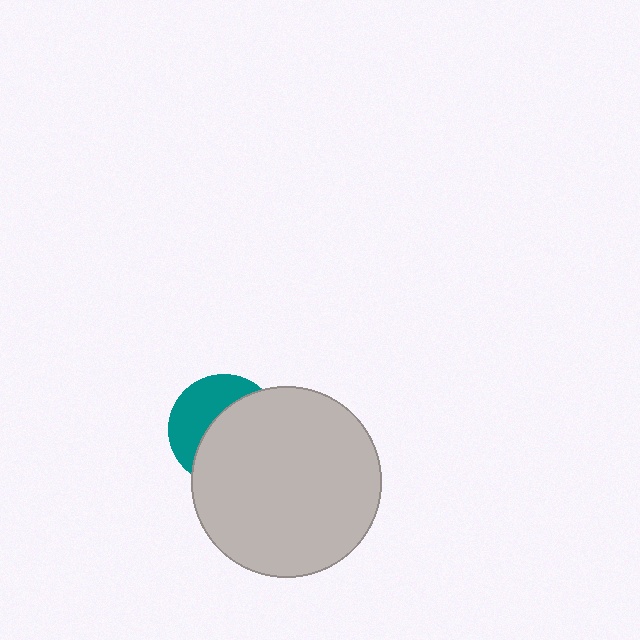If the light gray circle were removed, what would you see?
You would see the complete teal circle.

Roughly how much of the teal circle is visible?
A small part of it is visible (roughly 41%).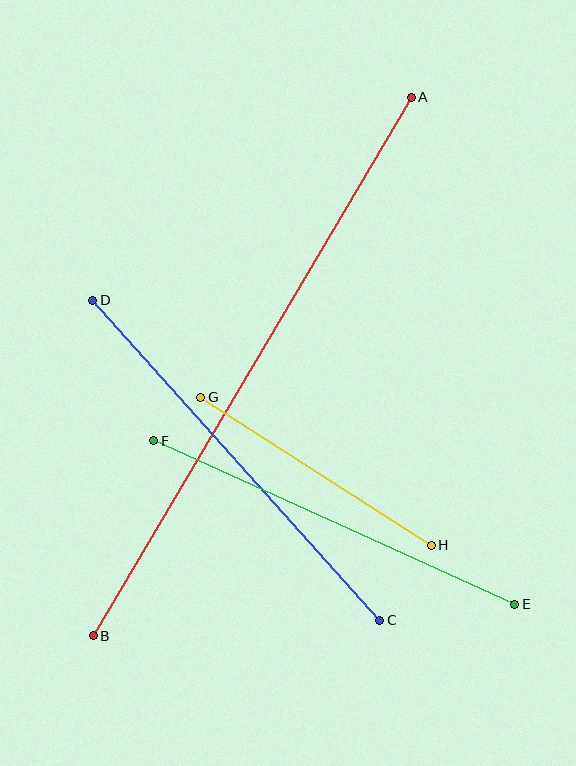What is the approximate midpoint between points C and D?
The midpoint is at approximately (236, 460) pixels.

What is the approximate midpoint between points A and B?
The midpoint is at approximately (252, 367) pixels.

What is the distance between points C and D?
The distance is approximately 430 pixels.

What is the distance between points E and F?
The distance is approximately 396 pixels.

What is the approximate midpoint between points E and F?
The midpoint is at approximately (334, 522) pixels.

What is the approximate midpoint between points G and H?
The midpoint is at approximately (316, 471) pixels.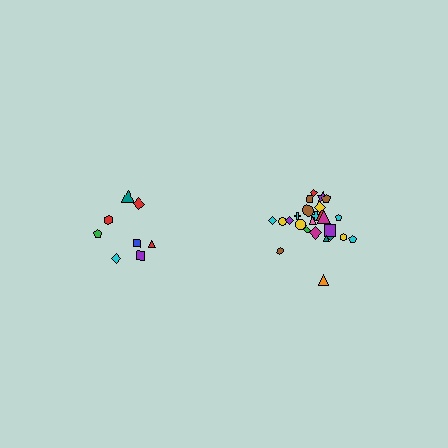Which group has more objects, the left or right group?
The right group.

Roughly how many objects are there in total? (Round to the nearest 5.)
Roughly 35 objects in total.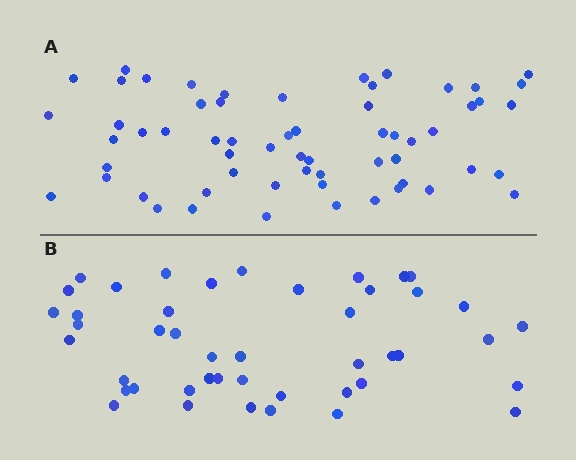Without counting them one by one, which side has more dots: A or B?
Region A (the top region) has more dots.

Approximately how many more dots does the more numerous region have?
Region A has approximately 15 more dots than region B.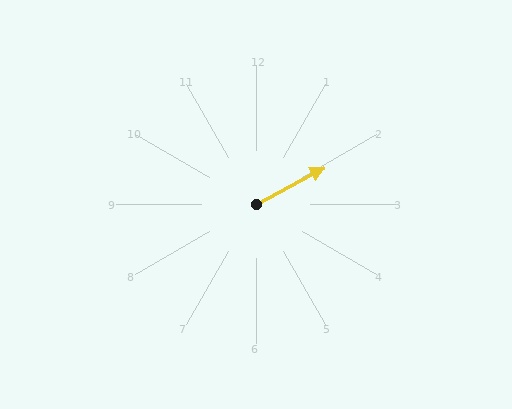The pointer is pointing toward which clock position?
Roughly 2 o'clock.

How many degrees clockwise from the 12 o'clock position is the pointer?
Approximately 61 degrees.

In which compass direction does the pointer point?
Northeast.